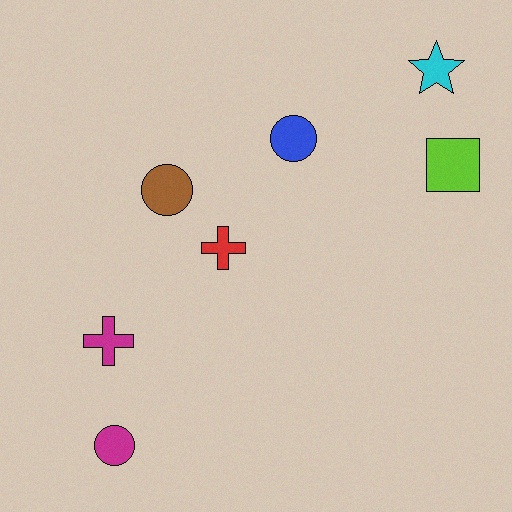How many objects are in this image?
There are 7 objects.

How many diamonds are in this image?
There are no diamonds.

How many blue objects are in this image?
There is 1 blue object.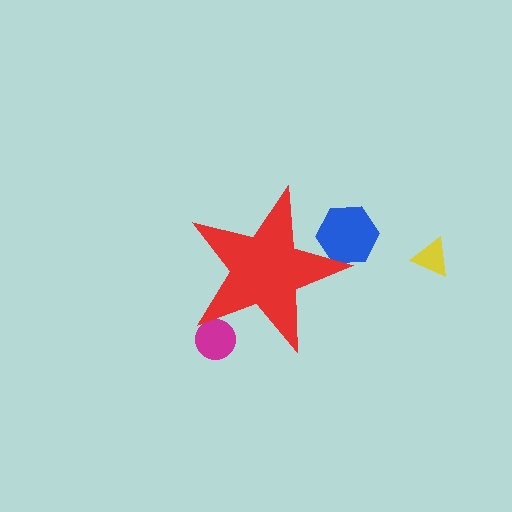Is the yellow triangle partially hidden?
No, the yellow triangle is fully visible.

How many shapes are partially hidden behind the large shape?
2 shapes are partially hidden.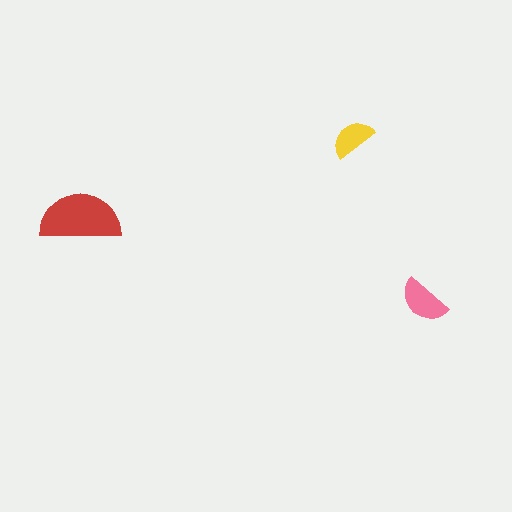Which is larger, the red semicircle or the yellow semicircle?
The red one.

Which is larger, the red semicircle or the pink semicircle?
The red one.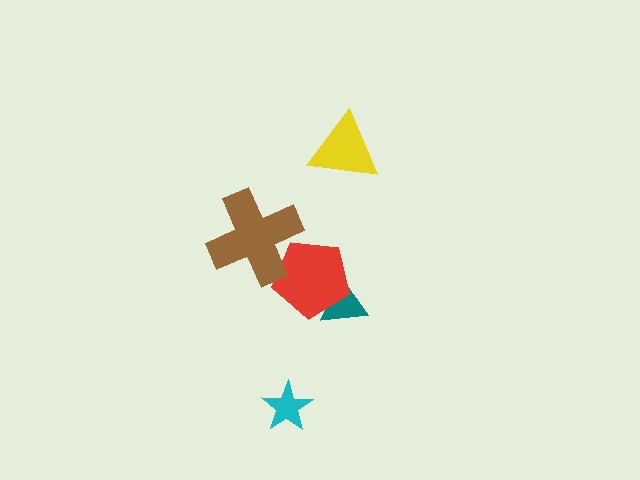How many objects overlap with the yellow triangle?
0 objects overlap with the yellow triangle.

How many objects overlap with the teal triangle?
1 object overlaps with the teal triangle.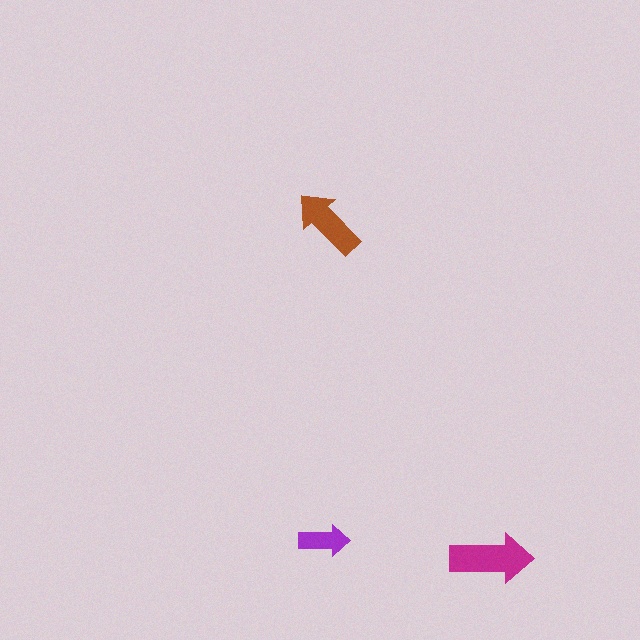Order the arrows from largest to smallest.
the magenta one, the brown one, the purple one.